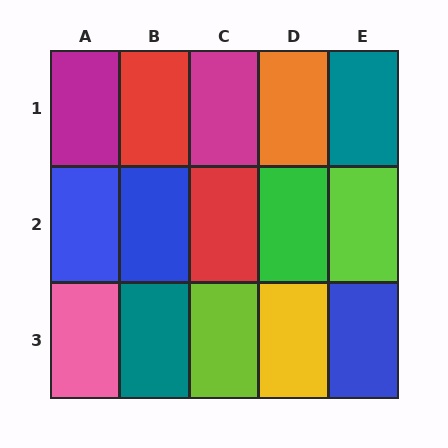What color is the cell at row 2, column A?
Blue.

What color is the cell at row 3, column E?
Blue.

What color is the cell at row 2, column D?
Green.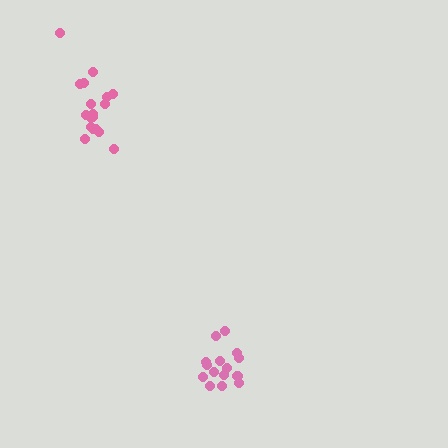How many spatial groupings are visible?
There are 2 spatial groupings.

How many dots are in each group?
Group 1: 18 dots, Group 2: 16 dots (34 total).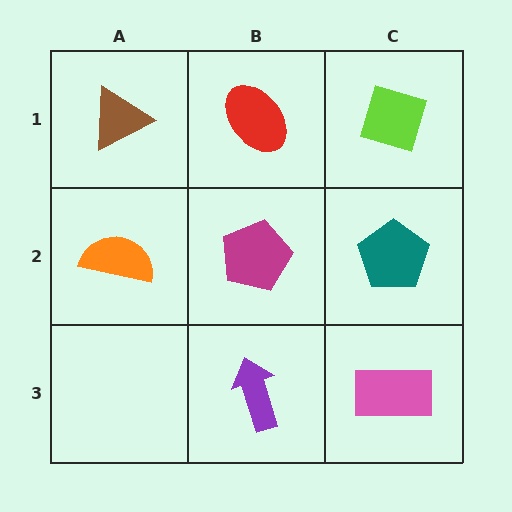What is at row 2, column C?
A teal pentagon.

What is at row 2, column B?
A magenta pentagon.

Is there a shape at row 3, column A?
No, that cell is empty.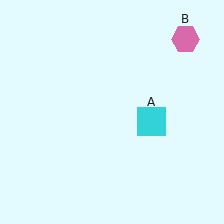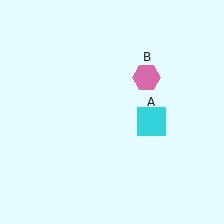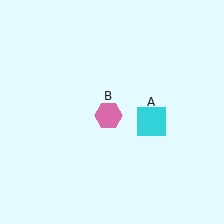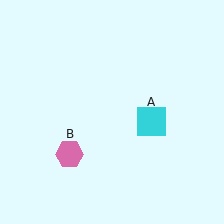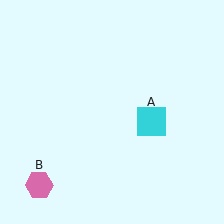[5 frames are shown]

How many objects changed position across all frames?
1 object changed position: pink hexagon (object B).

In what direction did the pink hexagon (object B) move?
The pink hexagon (object B) moved down and to the left.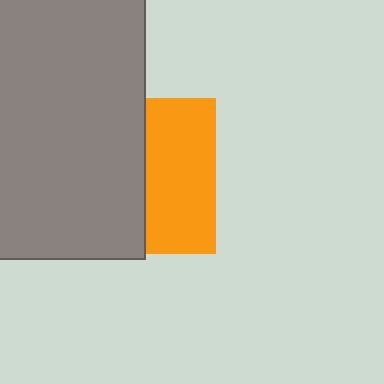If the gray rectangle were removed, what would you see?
You would see the complete orange square.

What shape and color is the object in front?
The object in front is a gray rectangle.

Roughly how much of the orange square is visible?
A small part of it is visible (roughly 45%).